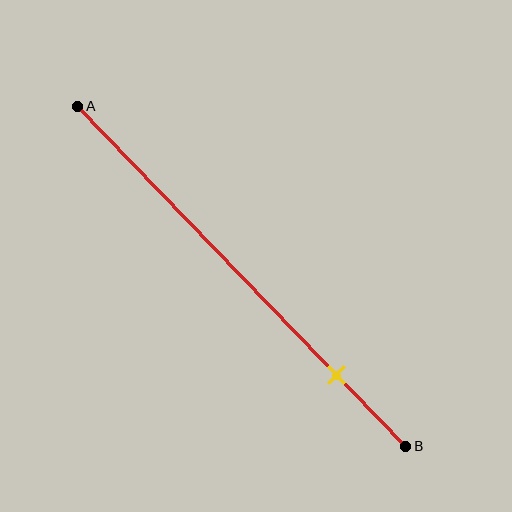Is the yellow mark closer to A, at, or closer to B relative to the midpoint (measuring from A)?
The yellow mark is closer to point B than the midpoint of segment AB.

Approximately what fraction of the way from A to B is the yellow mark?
The yellow mark is approximately 80% of the way from A to B.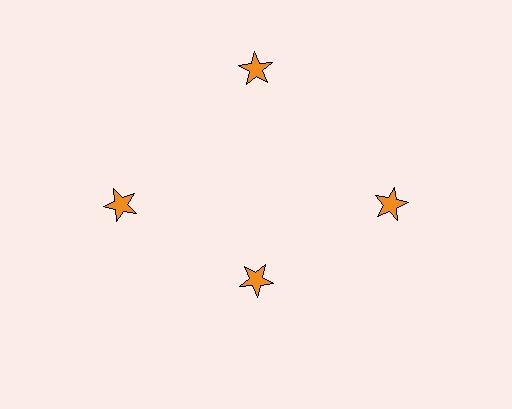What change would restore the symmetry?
The symmetry would be restored by moving it outward, back onto the ring so that all 4 stars sit at equal angles and equal distance from the center.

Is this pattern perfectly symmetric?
No. The 4 orange stars are arranged in a ring, but one element near the 6 o'clock position is pulled inward toward the center, breaking the 4-fold rotational symmetry.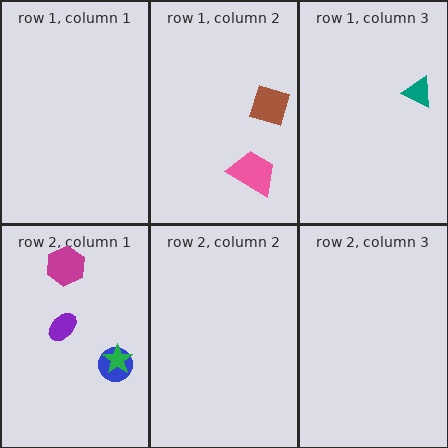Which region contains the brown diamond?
The row 1, column 2 region.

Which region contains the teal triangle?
The row 1, column 3 region.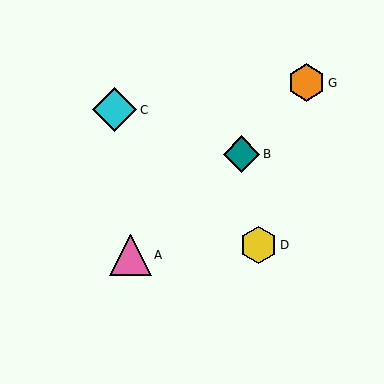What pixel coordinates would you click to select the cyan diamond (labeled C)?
Click at (115, 110) to select the cyan diamond C.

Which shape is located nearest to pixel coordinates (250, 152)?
The teal diamond (labeled B) at (242, 154) is nearest to that location.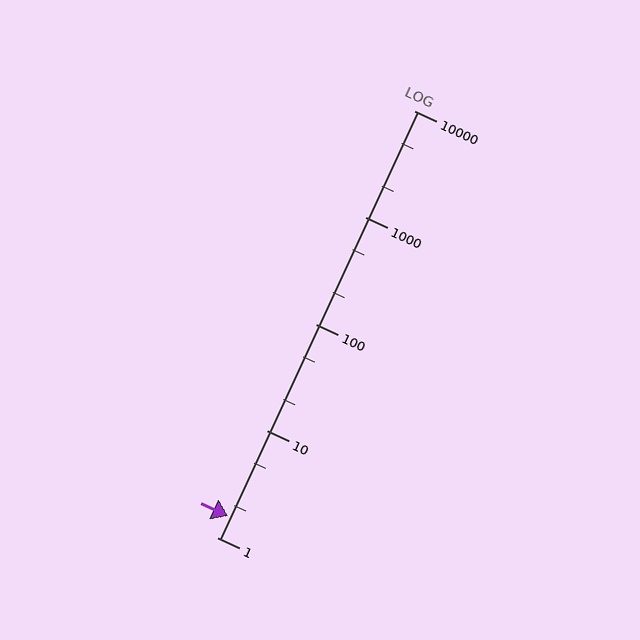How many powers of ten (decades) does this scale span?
The scale spans 4 decades, from 1 to 10000.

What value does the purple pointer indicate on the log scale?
The pointer indicates approximately 1.6.